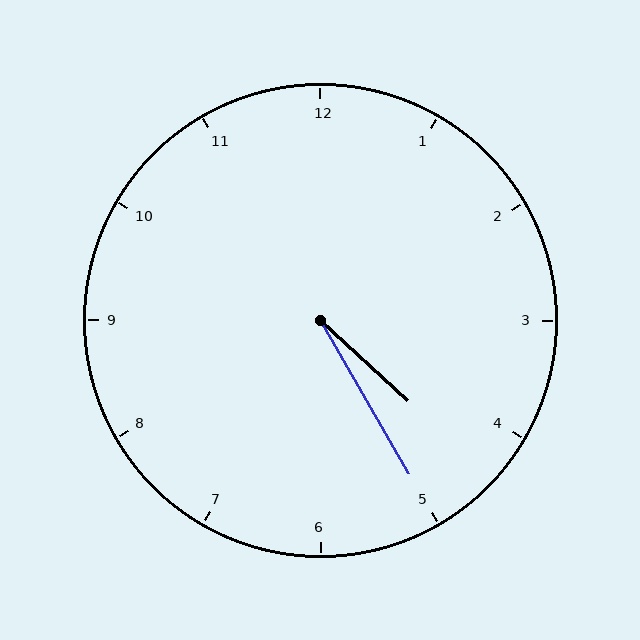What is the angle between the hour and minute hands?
Approximately 18 degrees.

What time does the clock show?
4:25.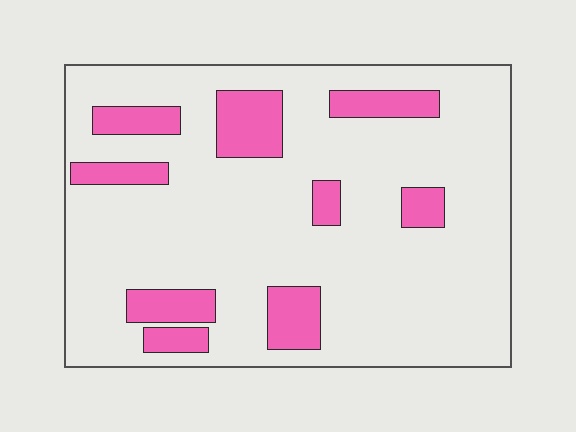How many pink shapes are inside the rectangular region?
9.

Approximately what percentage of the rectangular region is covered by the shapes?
Approximately 20%.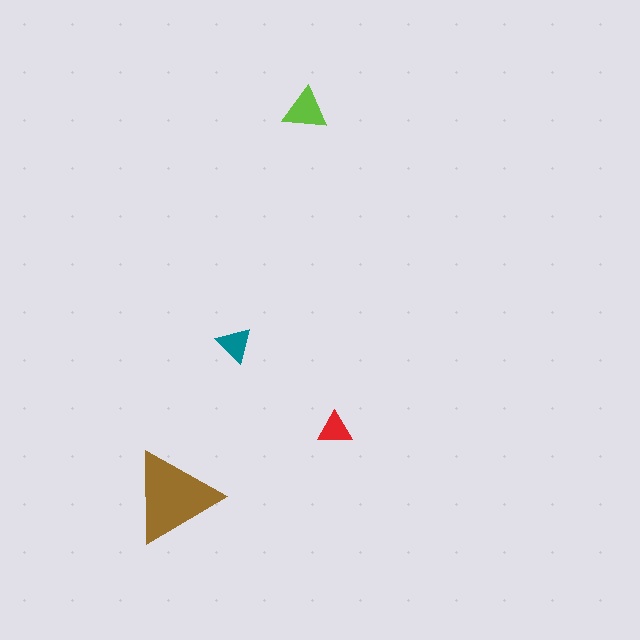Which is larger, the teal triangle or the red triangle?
The teal one.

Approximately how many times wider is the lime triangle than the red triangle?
About 1.5 times wider.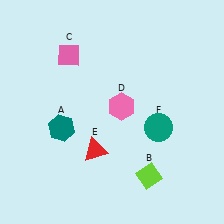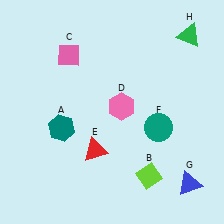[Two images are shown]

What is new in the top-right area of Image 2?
A green triangle (H) was added in the top-right area of Image 2.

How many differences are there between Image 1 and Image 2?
There are 2 differences between the two images.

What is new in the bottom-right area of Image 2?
A blue triangle (G) was added in the bottom-right area of Image 2.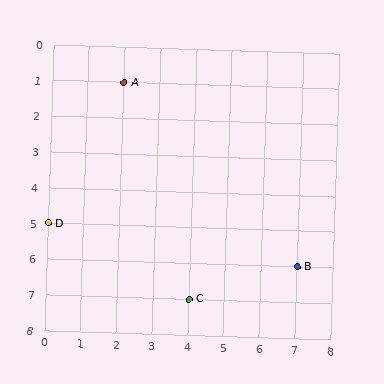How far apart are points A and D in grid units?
Points A and D are 2 columns and 4 rows apart (about 4.5 grid units diagonally).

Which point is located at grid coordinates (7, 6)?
Point B is at (7, 6).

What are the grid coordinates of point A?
Point A is at grid coordinates (2, 1).